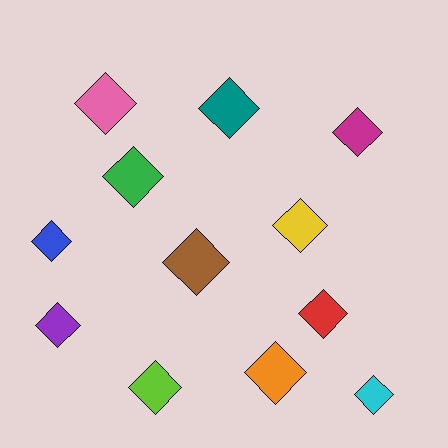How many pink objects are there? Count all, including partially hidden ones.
There is 1 pink object.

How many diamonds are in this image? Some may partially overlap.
There are 12 diamonds.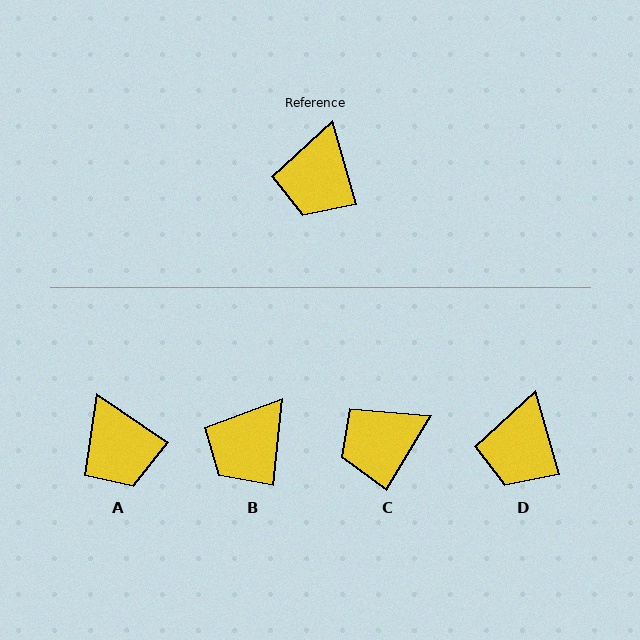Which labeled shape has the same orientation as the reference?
D.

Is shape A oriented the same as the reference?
No, it is off by about 39 degrees.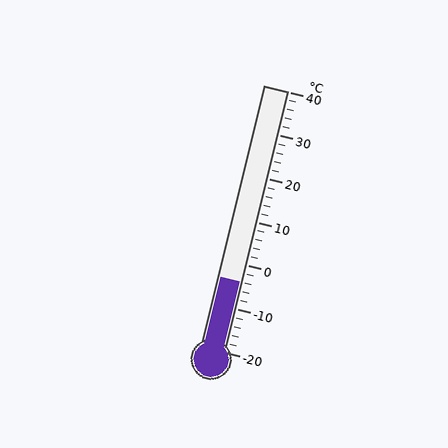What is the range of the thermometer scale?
The thermometer scale ranges from -20°C to 40°C.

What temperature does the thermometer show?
The thermometer shows approximately -4°C.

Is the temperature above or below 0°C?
The temperature is below 0°C.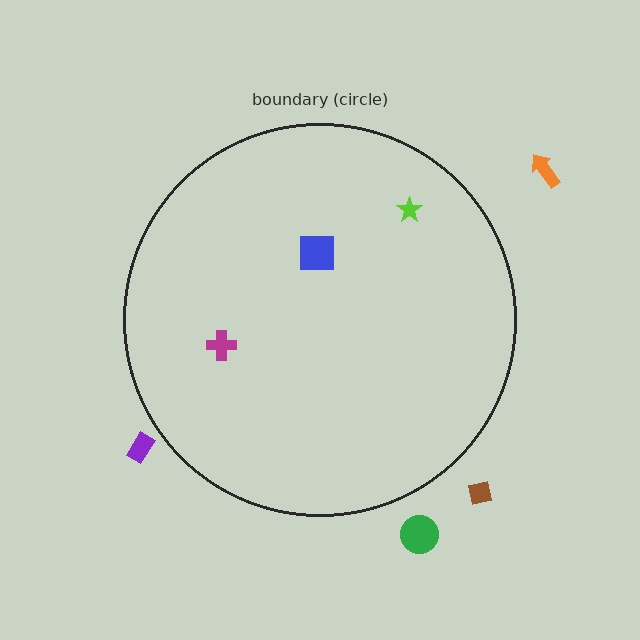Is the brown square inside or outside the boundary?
Outside.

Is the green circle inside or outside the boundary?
Outside.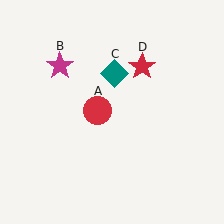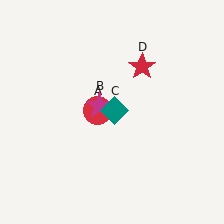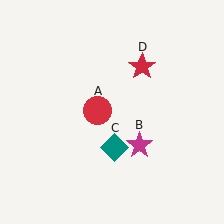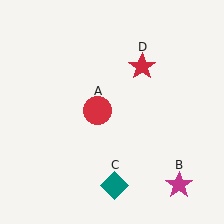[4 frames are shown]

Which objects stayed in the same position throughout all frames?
Red circle (object A) and red star (object D) remained stationary.